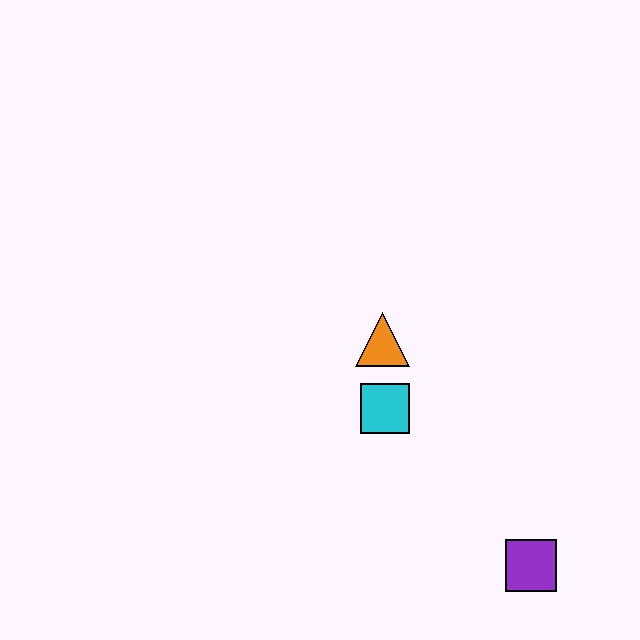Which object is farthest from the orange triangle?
The purple square is farthest from the orange triangle.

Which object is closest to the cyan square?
The orange triangle is closest to the cyan square.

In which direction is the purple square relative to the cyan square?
The purple square is below the cyan square.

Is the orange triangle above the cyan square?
Yes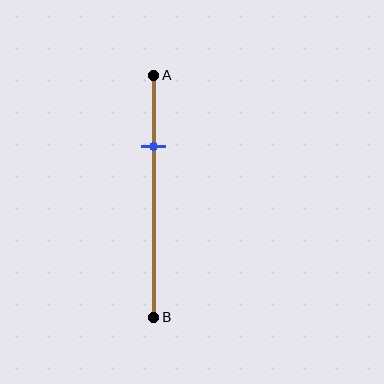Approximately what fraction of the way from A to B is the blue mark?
The blue mark is approximately 30% of the way from A to B.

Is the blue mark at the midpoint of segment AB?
No, the mark is at about 30% from A, not at the 50% midpoint.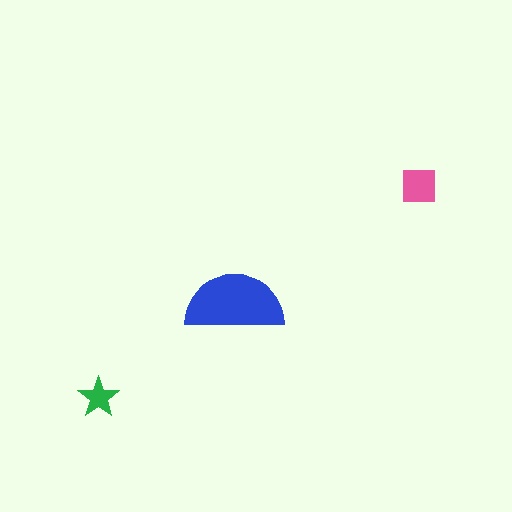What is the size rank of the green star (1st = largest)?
3rd.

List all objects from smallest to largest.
The green star, the pink square, the blue semicircle.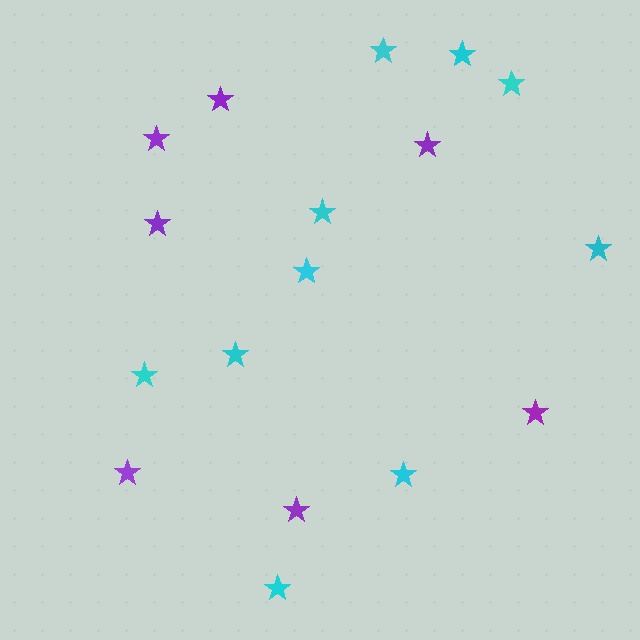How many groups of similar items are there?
There are 2 groups: one group of cyan stars (10) and one group of purple stars (7).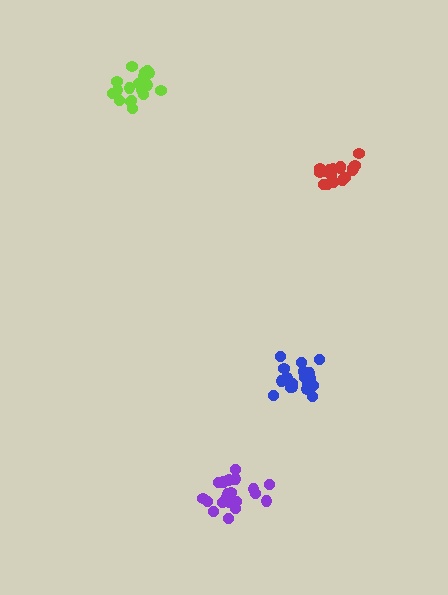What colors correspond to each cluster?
The clusters are colored: lime, red, blue, purple.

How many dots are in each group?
Group 1: 20 dots, Group 2: 17 dots, Group 3: 19 dots, Group 4: 20 dots (76 total).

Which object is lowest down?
The purple cluster is bottommost.